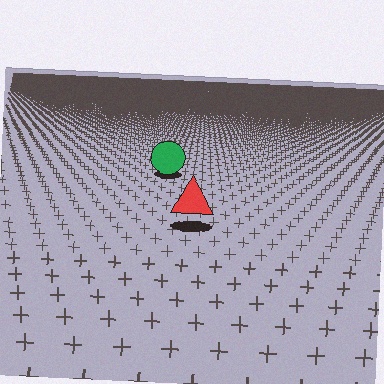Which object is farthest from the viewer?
The green circle is farthest from the viewer. It appears smaller and the ground texture around it is denser.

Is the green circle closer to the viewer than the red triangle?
No. The red triangle is closer — you can tell from the texture gradient: the ground texture is coarser near it.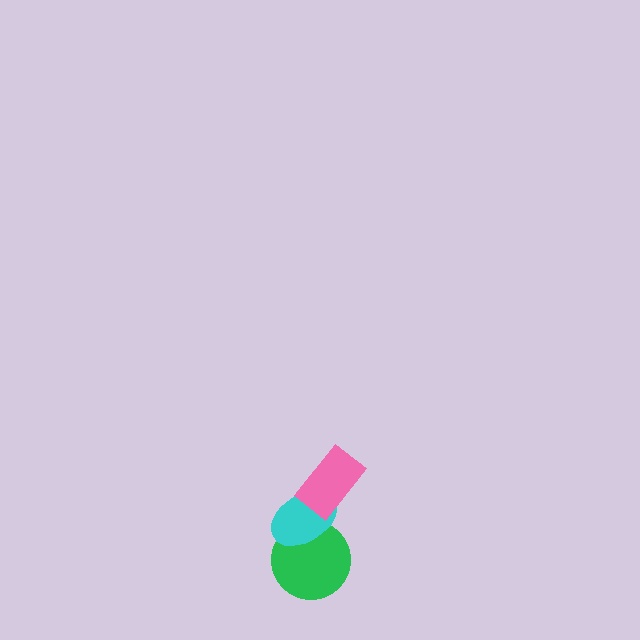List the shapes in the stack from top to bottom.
From top to bottom: the pink rectangle, the cyan ellipse, the green circle.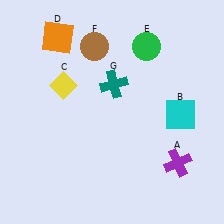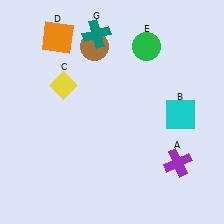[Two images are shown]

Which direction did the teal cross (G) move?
The teal cross (G) moved up.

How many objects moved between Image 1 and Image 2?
1 object moved between the two images.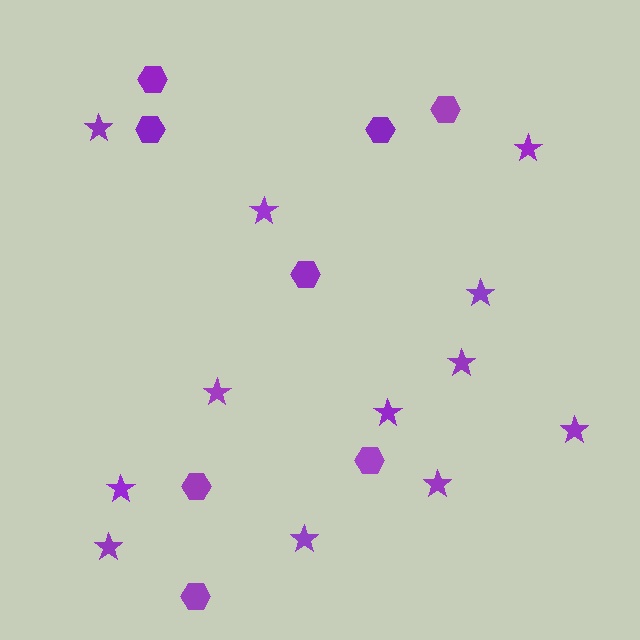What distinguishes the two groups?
There are 2 groups: one group of hexagons (8) and one group of stars (12).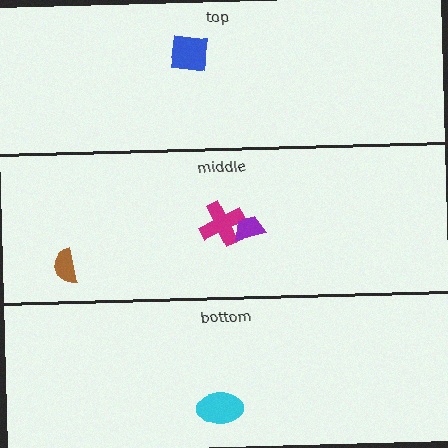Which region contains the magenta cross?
The middle region.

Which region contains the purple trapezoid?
The middle region.